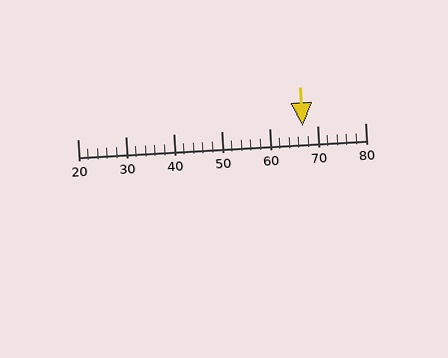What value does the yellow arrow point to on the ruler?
The yellow arrow points to approximately 67.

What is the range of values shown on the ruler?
The ruler shows values from 20 to 80.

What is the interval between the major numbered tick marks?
The major tick marks are spaced 10 units apart.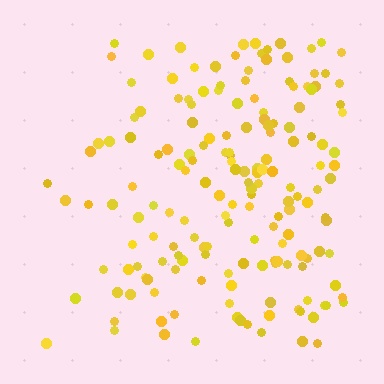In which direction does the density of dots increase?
From left to right, with the right side densest.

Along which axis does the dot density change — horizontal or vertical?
Horizontal.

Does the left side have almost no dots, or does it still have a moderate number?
Still a moderate number, just noticeably fewer than the right.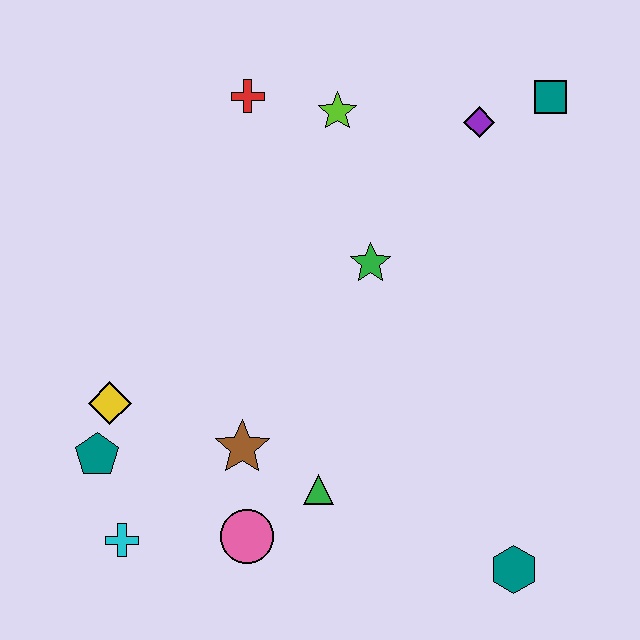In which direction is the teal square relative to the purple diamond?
The teal square is to the right of the purple diamond.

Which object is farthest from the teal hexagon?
The red cross is farthest from the teal hexagon.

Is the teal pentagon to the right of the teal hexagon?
No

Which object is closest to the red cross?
The lime star is closest to the red cross.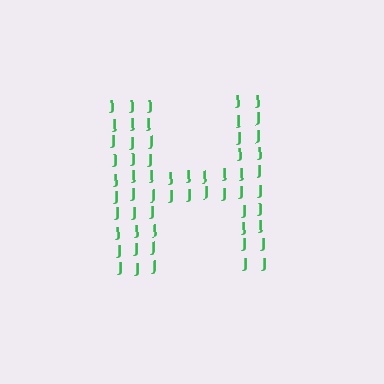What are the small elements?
The small elements are letter J's.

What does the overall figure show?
The overall figure shows the letter H.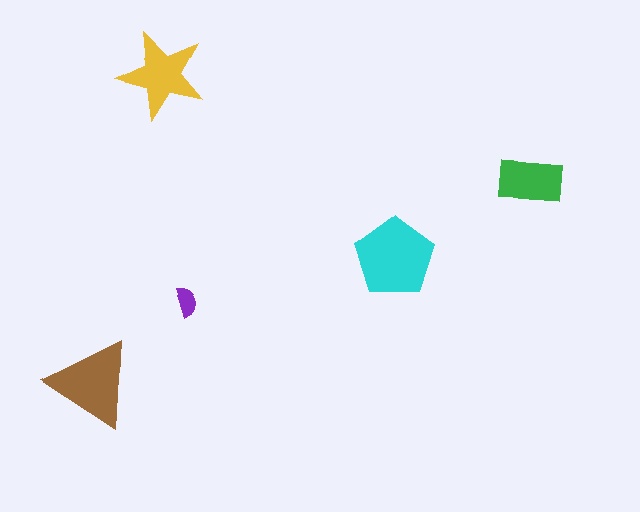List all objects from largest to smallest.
The cyan pentagon, the brown triangle, the yellow star, the green rectangle, the purple semicircle.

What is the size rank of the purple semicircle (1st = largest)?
5th.